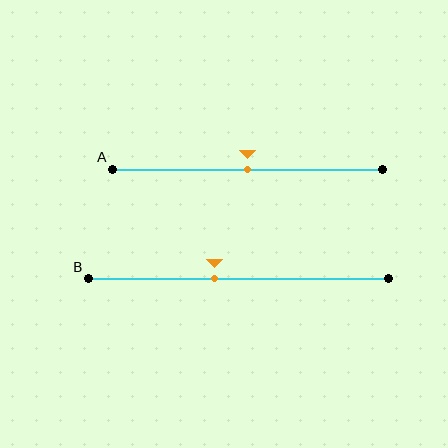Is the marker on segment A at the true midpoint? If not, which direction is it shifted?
Yes, the marker on segment A is at the true midpoint.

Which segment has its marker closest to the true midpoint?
Segment A has its marker closest to the true midpoint.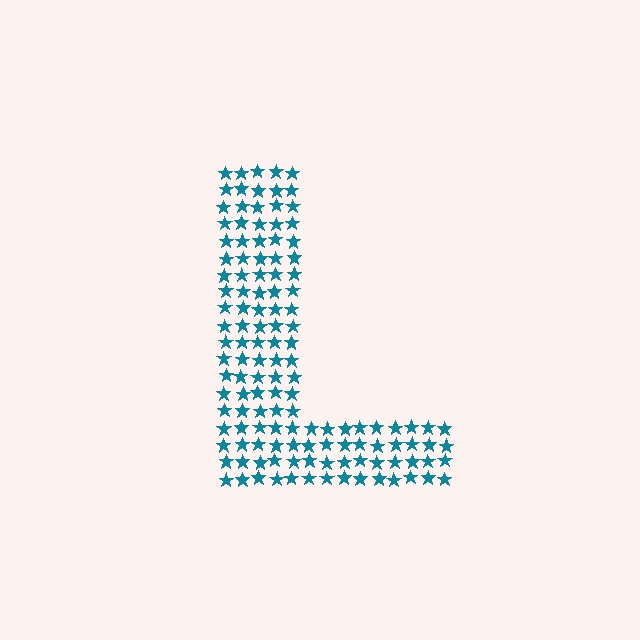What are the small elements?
The small elements are stars.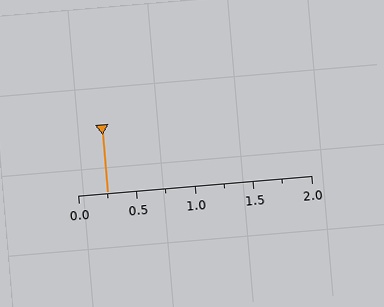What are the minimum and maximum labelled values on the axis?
The axis runs from 0.0 to 2.0.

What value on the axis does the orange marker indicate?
The marker indicates approximately 0.25.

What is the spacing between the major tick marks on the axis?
The major ticks are spaced 0.5 apart.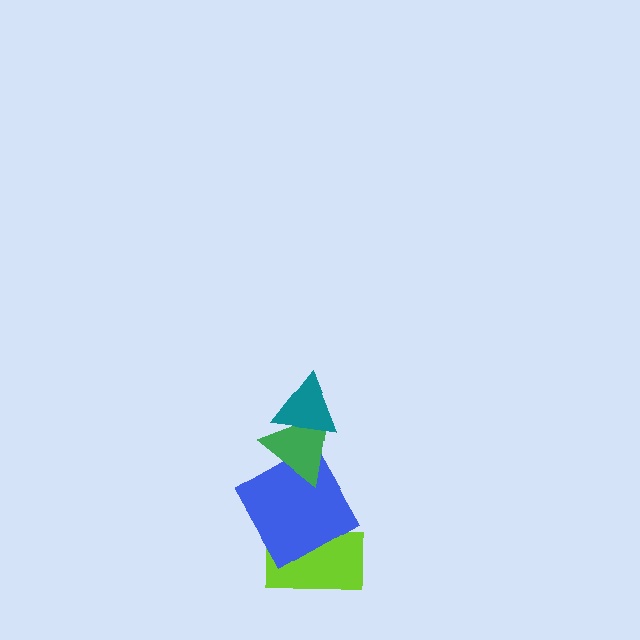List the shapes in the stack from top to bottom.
From top to bottom: the teal triangle, the green triangle, the blue square, the lime rectangle.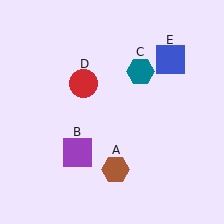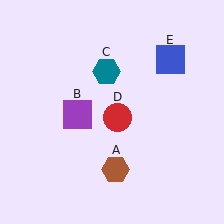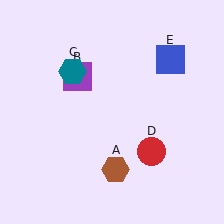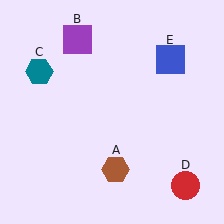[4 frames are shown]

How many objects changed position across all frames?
3 objects changed position: purple square (object B), teal hexagon (object C), red circle (object D).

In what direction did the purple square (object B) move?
The purple square (object B) moved up.